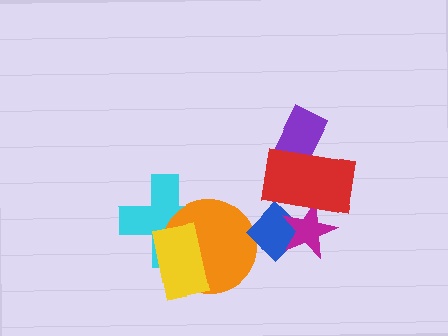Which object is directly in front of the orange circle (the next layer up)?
The blue diamond is directly in front of the orange circle.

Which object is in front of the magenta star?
The red rectangle is in front of the magenta star.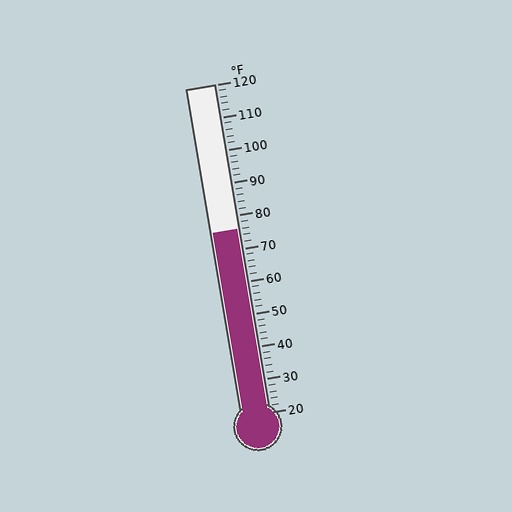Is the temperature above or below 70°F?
The temperature is above 70°F.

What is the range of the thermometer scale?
The thermometer scale ranges from 20°F to 120°F.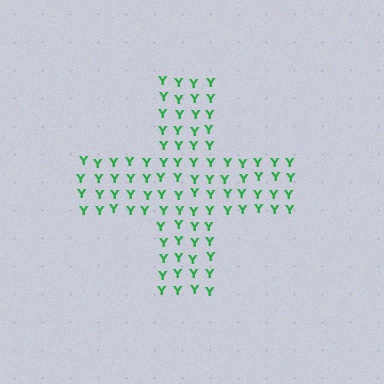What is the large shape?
The large shape is a cross.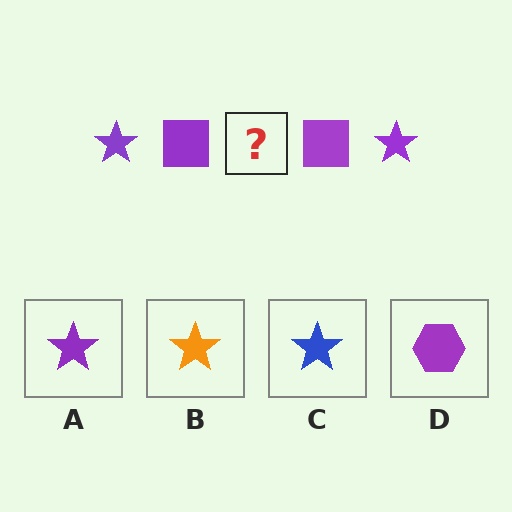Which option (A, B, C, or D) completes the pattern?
A.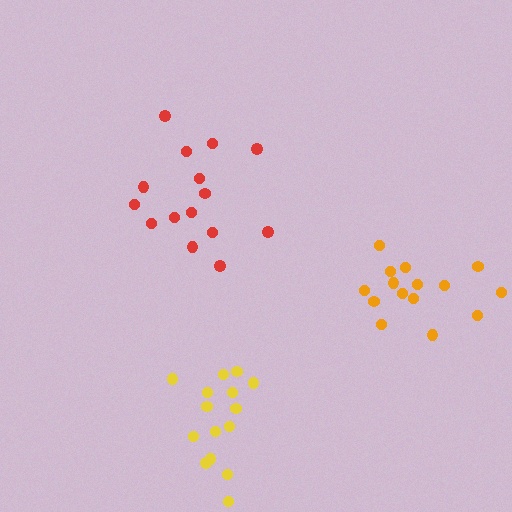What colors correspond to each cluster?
The clusters are colored: red, yellow, orange.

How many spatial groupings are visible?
There are 3 spatial groupings.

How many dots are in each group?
Group 1: 15 dots, Group 2: 15 dots, Group 3: 15 dots (45 total).